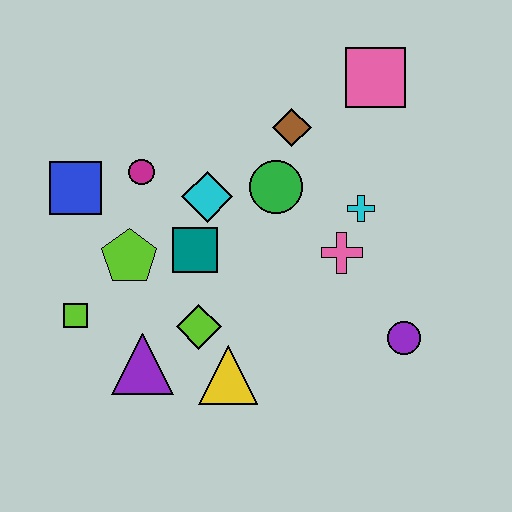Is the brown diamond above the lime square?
Yes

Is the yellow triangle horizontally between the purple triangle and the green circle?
Yes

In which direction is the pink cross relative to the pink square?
The pink cross is below the pink square.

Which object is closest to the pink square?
The brown diamond is closest to the pink square.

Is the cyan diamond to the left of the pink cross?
Yes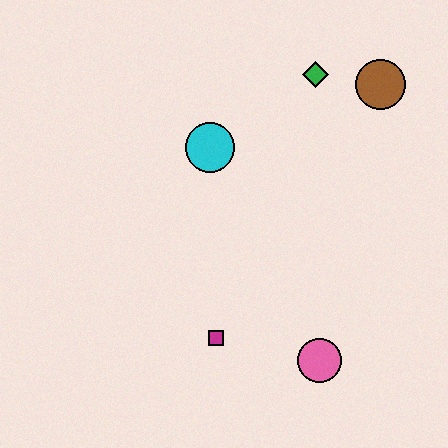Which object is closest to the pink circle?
The magenta square is closest to the pink circle.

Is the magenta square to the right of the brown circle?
No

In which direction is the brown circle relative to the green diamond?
The brown circle is to the right of the green diamond.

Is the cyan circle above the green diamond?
No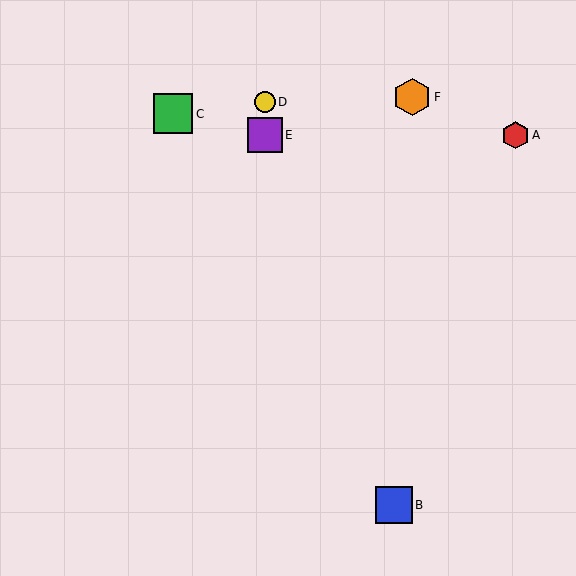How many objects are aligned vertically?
2 objects (D, E) are aligned vertically.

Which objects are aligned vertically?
Objects D, E are aligned vertically.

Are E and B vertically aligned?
No, E is at x≈265 and B is at x≈394.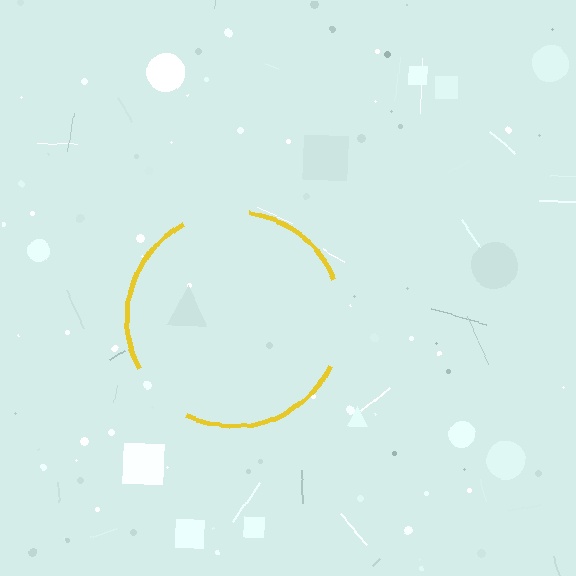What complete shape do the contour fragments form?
The contour fragments form a circle.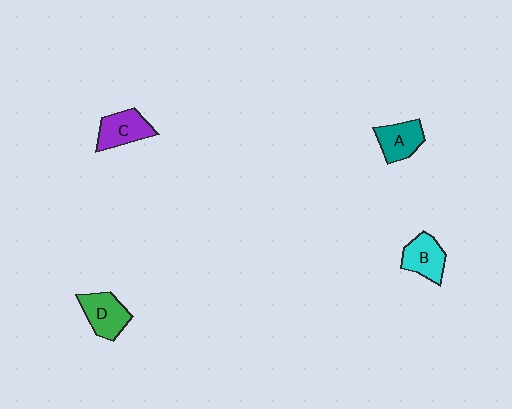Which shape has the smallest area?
Shape A (teal).